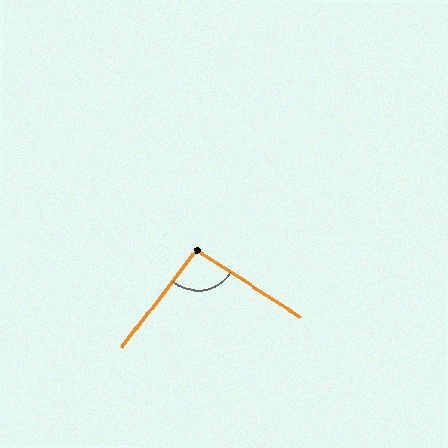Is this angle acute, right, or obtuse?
It is approximately a right angle.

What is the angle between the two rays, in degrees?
Approximately 95 degrees.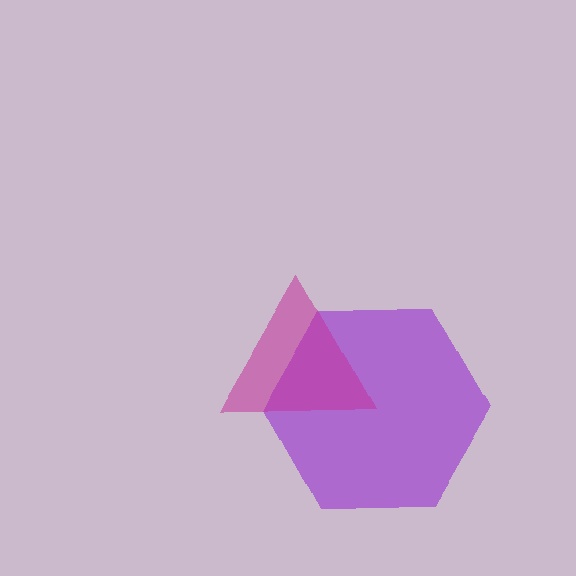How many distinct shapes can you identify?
There are 2 distinct shapes: a purple hexagon, a magenta triangle.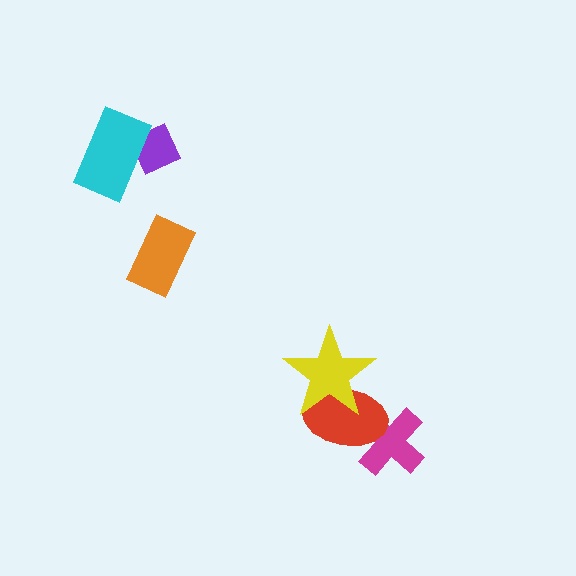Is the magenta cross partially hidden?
Yes, it is partially covered by another shape.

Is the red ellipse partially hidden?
Yes, it is partially covered by another shape.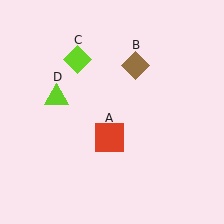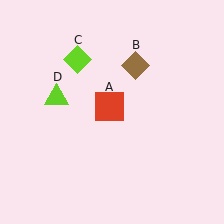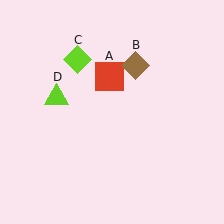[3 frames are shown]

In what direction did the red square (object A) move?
The red square (object A) moved up.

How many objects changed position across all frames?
1 object changed position: red square (object A).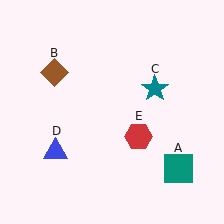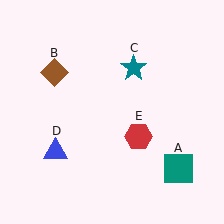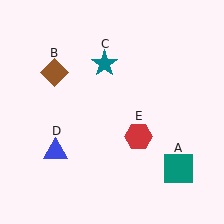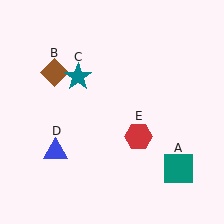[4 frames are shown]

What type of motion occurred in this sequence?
The teal star (object C) rotated counterclockwise around the center of the scene.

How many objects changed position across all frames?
1 object changed position: teal star (object C).